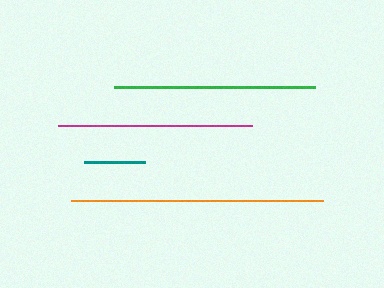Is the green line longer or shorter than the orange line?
The orange line is longer than the green line.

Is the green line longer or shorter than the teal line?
The green line is longer than the teal line.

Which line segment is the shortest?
The teal line is the shortest at approximately 61 pixels.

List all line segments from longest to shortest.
From longest to shortest: orange, green, magenta, teal.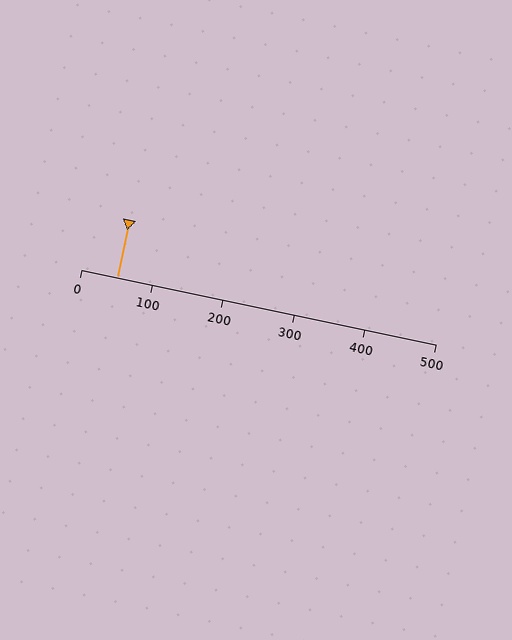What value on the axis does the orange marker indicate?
The marker indicates approximately 50.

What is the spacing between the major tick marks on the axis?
The major ticks are spaced 100 apart.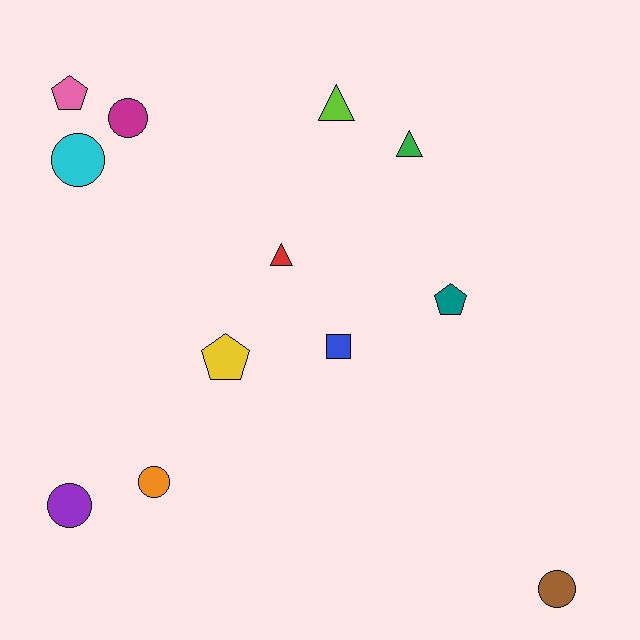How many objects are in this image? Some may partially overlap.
There are 12 objects.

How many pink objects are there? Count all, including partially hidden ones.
There is 1 pink object.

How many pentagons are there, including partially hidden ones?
There are 3 pentagons.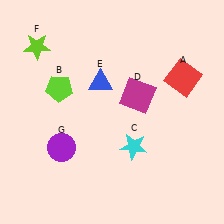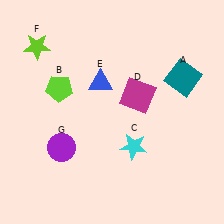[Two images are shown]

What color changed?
The square (A) changed from red in Image 1 to teal in Image 2.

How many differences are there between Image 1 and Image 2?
There is 1 difference between the two images.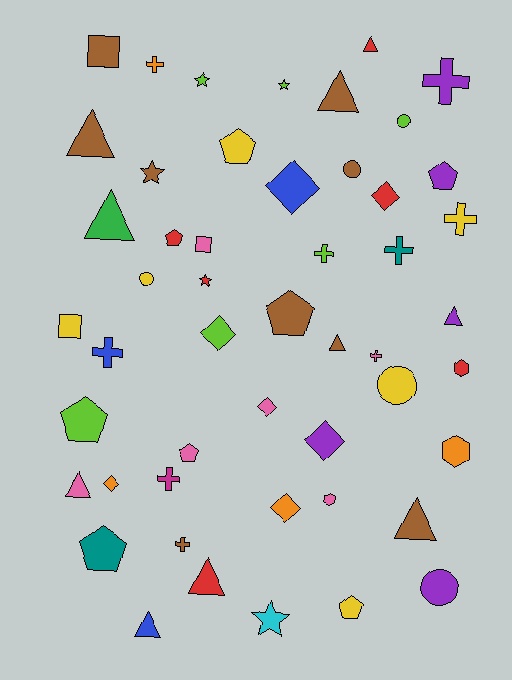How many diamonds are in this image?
There are 7 diamonds.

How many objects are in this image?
There are 50 objects.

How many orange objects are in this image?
There are 4 orange objects.